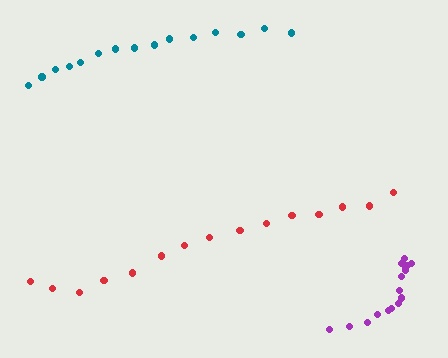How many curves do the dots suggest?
There are 3 distinct paths.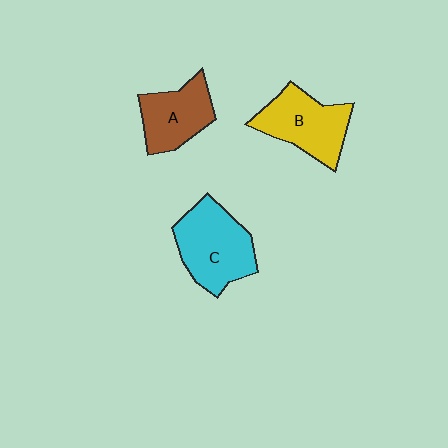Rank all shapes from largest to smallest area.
From largest to smallest: C (cyan), B (yellow), A (brown).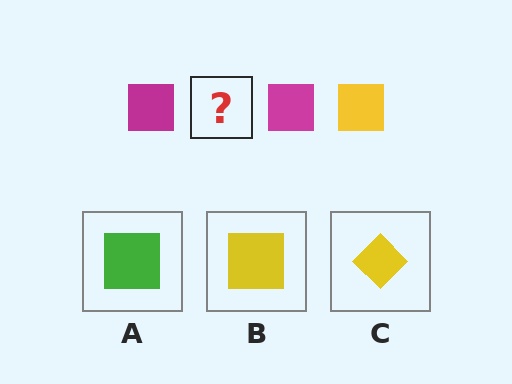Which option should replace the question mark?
Option B.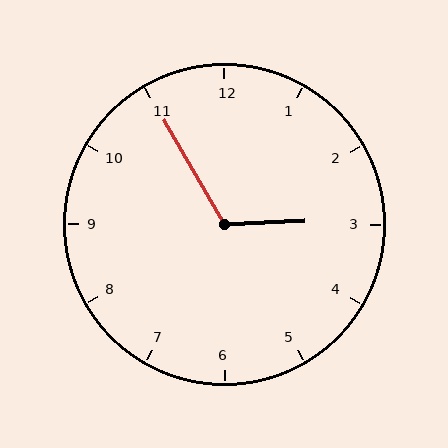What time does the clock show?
2:55.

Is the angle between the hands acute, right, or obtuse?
It is obtuse.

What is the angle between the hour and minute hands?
Approximately 118 degrees.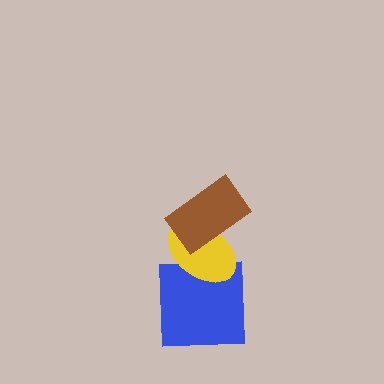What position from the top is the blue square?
The blue square is 3rd from the top.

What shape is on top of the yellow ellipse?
The brown rectangle is on top of the yellow ellipse.